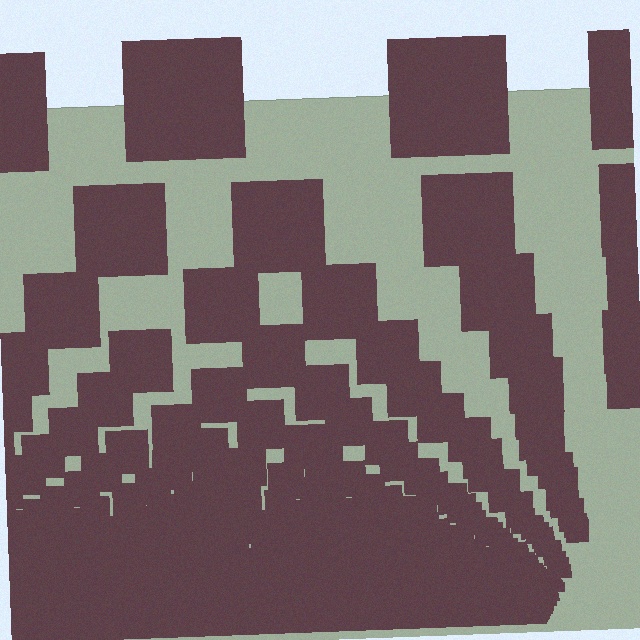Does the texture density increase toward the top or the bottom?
Density increases toward the bottom.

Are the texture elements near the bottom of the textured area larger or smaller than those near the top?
Smaller. The gradient is inverted — elements near the bottom are smaller and denser.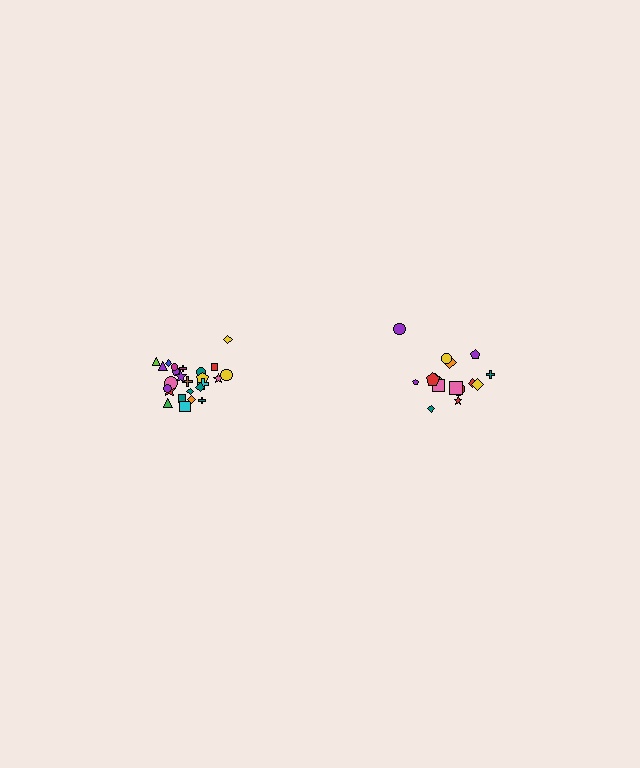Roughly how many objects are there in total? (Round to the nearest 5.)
Roughly 40 objects in total.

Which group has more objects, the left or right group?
The left group.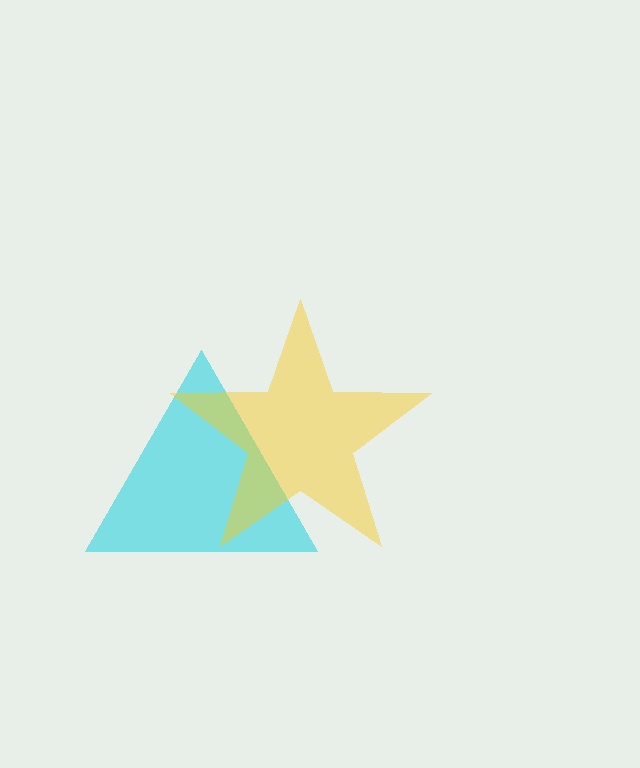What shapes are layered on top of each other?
The layered shapes are: a cyan triangle, a yellow star.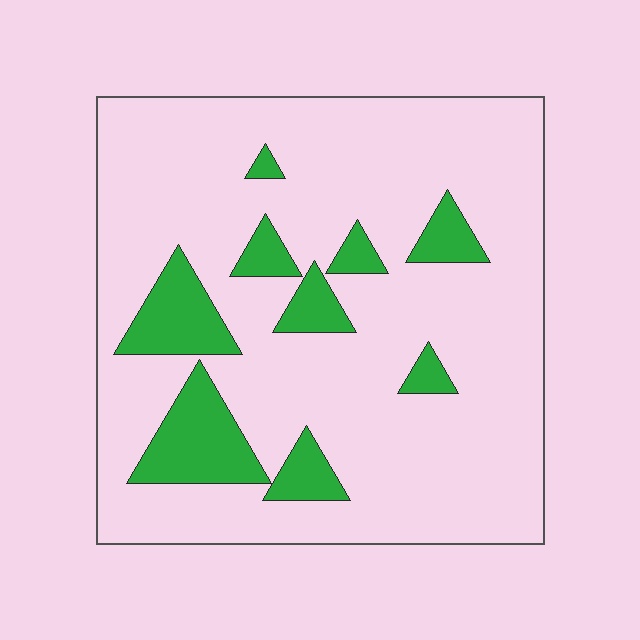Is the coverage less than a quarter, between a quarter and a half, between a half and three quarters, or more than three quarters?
Less than a quarter.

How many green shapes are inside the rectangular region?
9.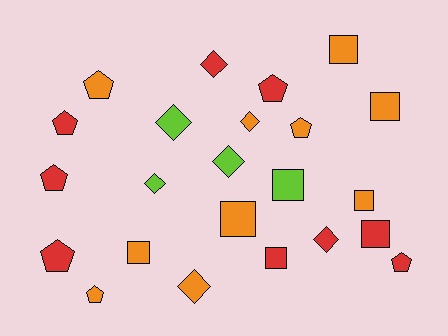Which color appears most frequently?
Orange, with 10 objects.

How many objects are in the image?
There are 23 objects.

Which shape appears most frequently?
Square, with 8 objects.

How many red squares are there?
There are 2 red squares.